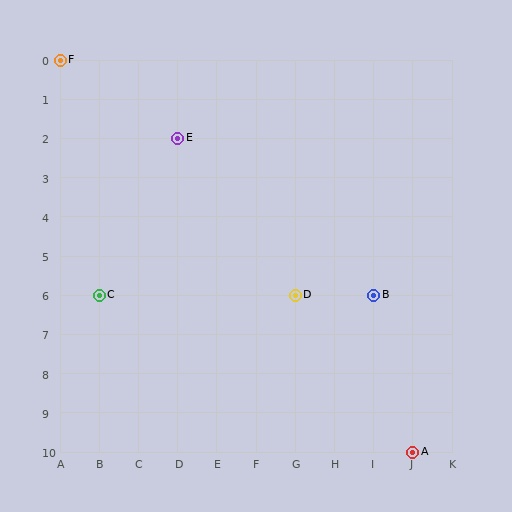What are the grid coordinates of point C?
Point C is at grid coordinates (B, 6).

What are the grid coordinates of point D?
Point D is at grid coordinates (G, 6).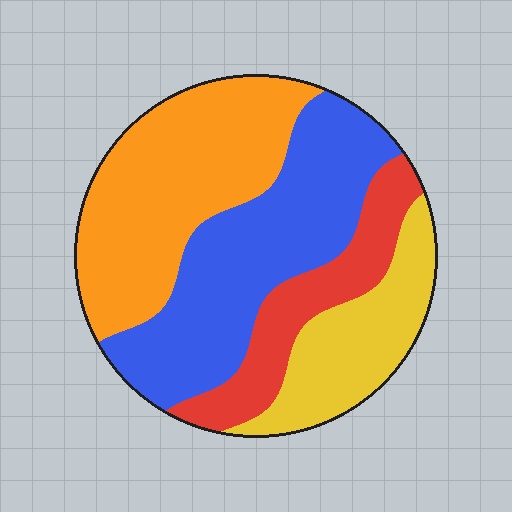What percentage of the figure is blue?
Blue takes up between a quarter and a half of the figure.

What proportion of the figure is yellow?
Yellow covers around 20% of the figure.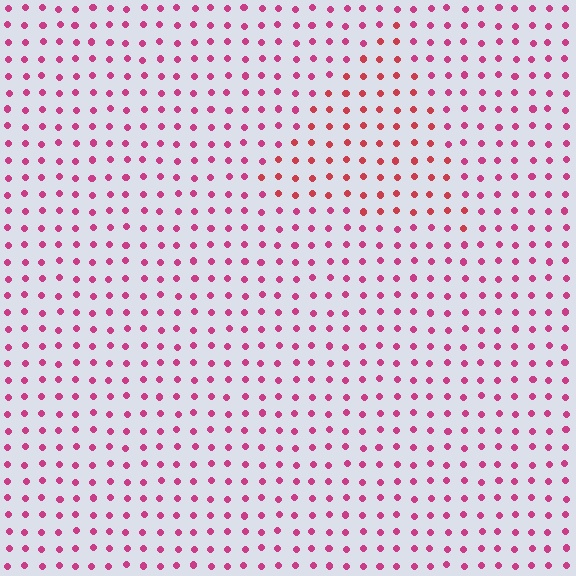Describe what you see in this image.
The image is filled with small magenta elements in a uniform arrangement. A triangle-shaped region is visible where the elements are tinted to a slightly different hue, forming a subtle color boundary.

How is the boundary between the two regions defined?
The boundary is defined purely by a slight shift in hue (about 26 degrees). Spacing, size, and orientation are identical on both sides.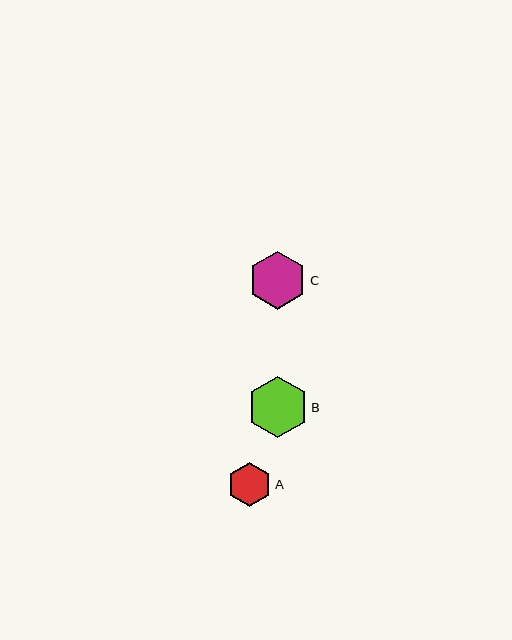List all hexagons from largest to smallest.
From largest to smallest: B, C, A.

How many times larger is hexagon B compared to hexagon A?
Hexagon B is approximately 1.4 times the size of hexagon A.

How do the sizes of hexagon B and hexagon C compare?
Hexagon B and hexagon C are approximately the same size.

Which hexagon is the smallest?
Hexagon A is the smallest with a size of approximately 44 pixels.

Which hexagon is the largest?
Hexagon B is the largest with a size of approximately 61 pixels.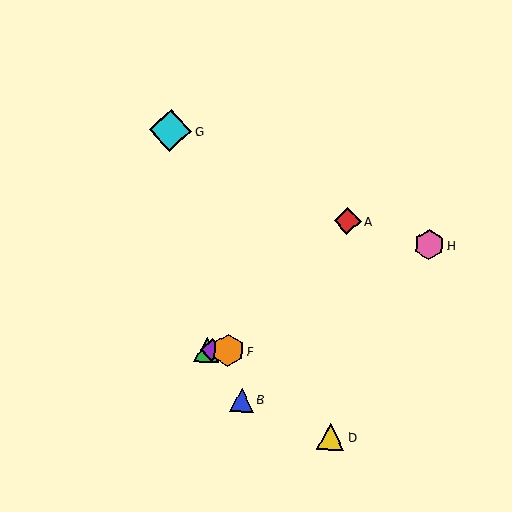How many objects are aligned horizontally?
3 objects (C, E, F) are aligned horizontally.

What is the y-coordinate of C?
Object C is at y≈350.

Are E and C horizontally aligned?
Yes, both are at y≈350.